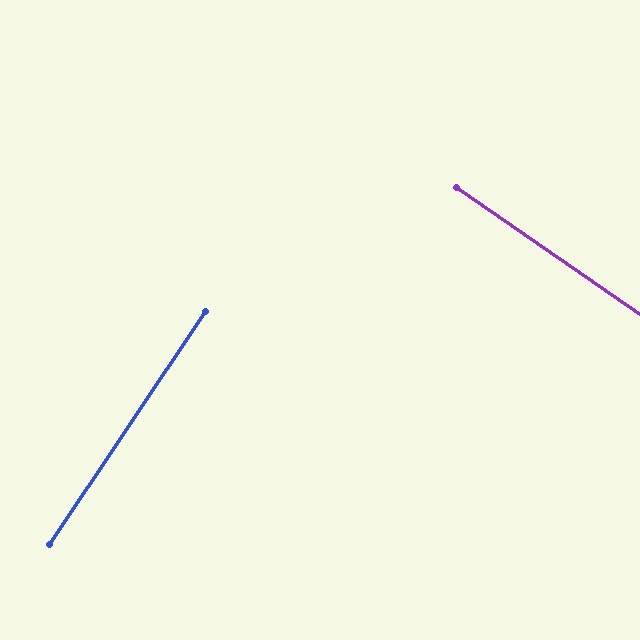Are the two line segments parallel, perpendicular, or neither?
Perpendicular — they meet at approximately 89°.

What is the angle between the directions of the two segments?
Approximately 89 degrees.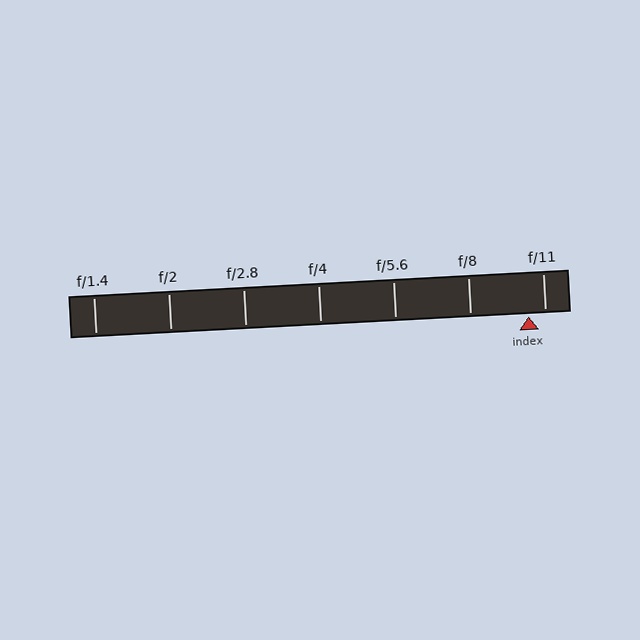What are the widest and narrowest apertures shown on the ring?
The widest aperture shown is f/1.4 and the narrowest is f/11.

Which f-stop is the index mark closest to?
The index mark is closest to f/11.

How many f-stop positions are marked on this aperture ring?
There are 7 f-stop positions marked.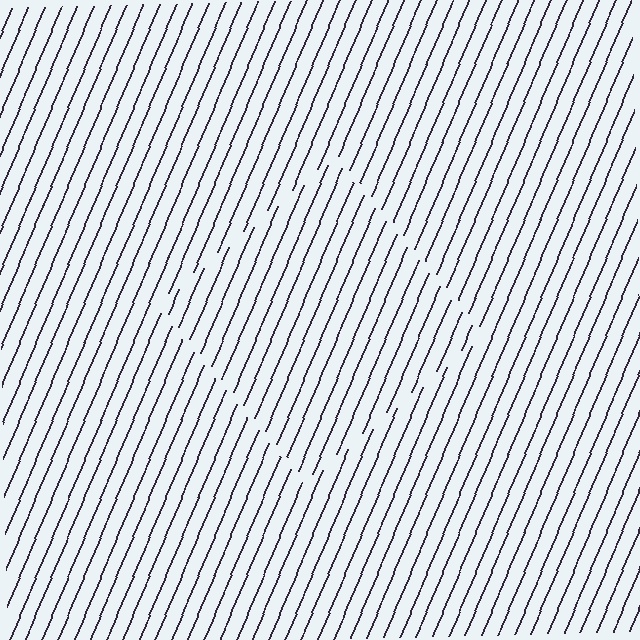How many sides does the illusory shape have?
4 sides — the line-ends trace a square.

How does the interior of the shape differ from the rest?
The interior of the shape contains the same grating, shifted by half a period — the contour is defined by the phase discontinuity where line-ends from the inner and outer gratings abut.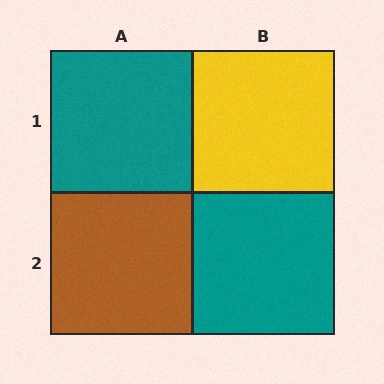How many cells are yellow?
1 cell is yellow.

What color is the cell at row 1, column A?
Teal.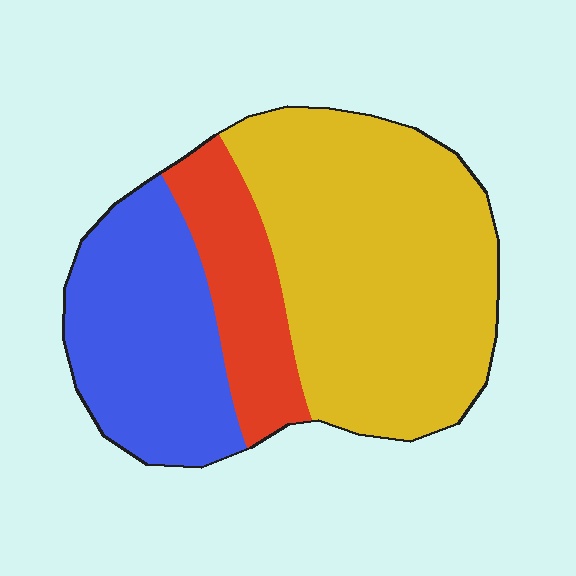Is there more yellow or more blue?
Yellow.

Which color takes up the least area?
Red, at roughly 15%.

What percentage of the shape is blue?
Blue covers roughly 30% of the shape.